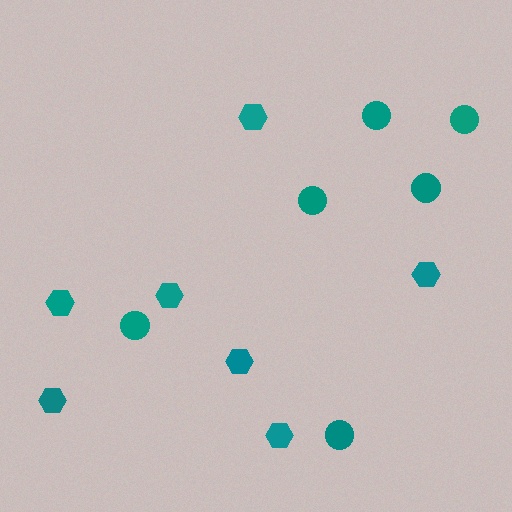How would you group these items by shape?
There are 2 groups: one group of circles (6) and one group of hexagons (7).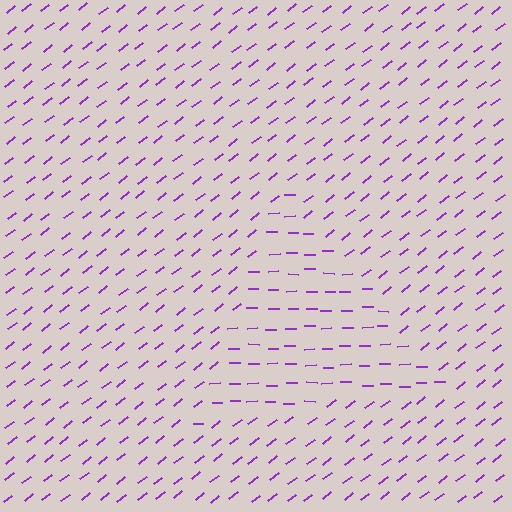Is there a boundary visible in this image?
Yes, there is a texture boundary formed by a change in line orientation.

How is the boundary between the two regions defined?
The boundary is defined purely by a change in line orientation (approximately 37 degrees difference). All lines are the same color and thickness.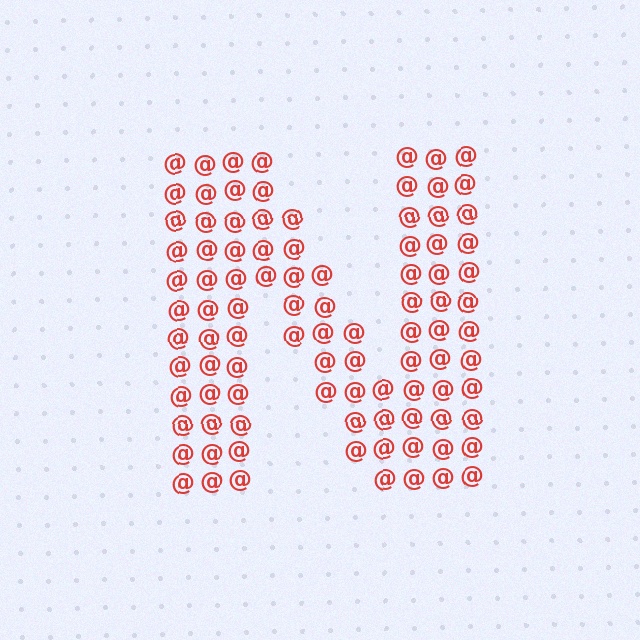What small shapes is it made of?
It is made of small at signs.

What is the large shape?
The large shape is the letter N.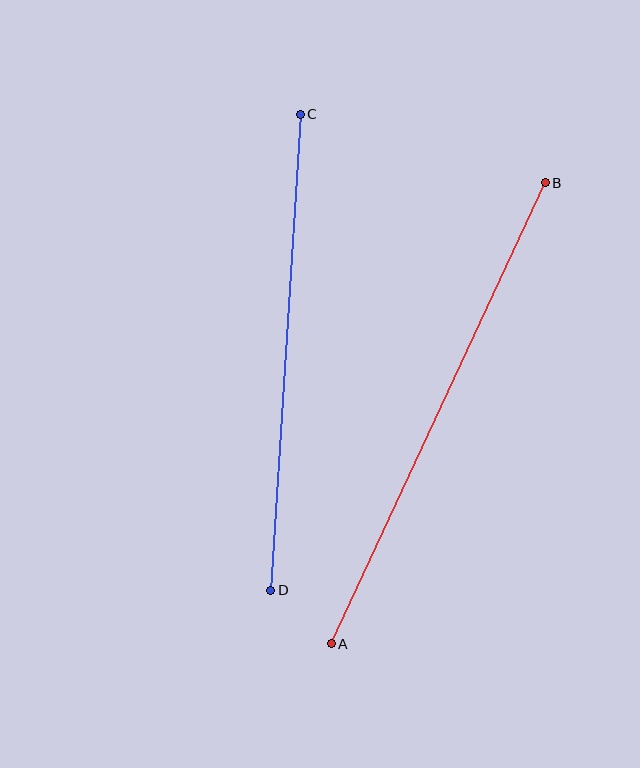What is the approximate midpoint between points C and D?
The midpoint is at approximately (285, 352) pixels.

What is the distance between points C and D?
The distance is approximately 477 pixels.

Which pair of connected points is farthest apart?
Points A and B are farthest apart.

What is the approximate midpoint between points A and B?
The midpoint is at approximately (438, 413) pixels.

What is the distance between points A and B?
The distance is approximately 508 pixels.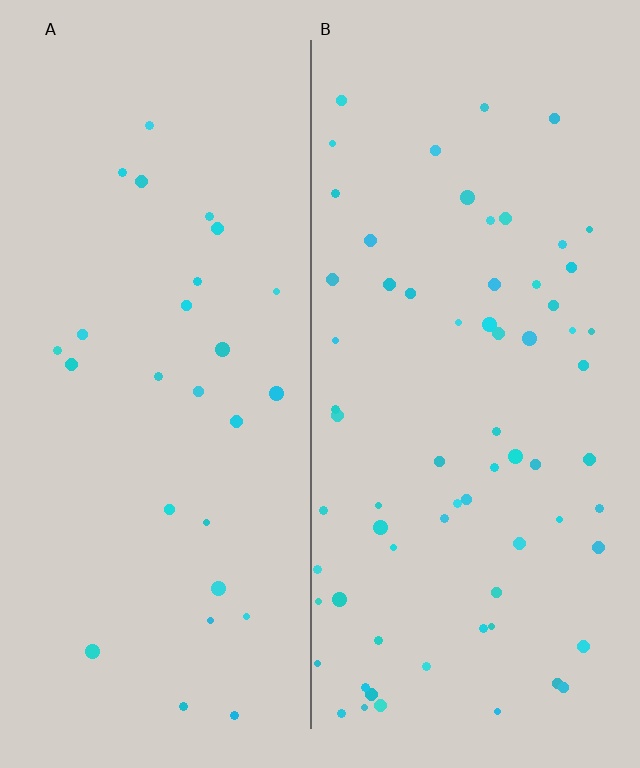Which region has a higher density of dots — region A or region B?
B (the right).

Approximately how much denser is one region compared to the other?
Approximately 2.5× — region B over region A.